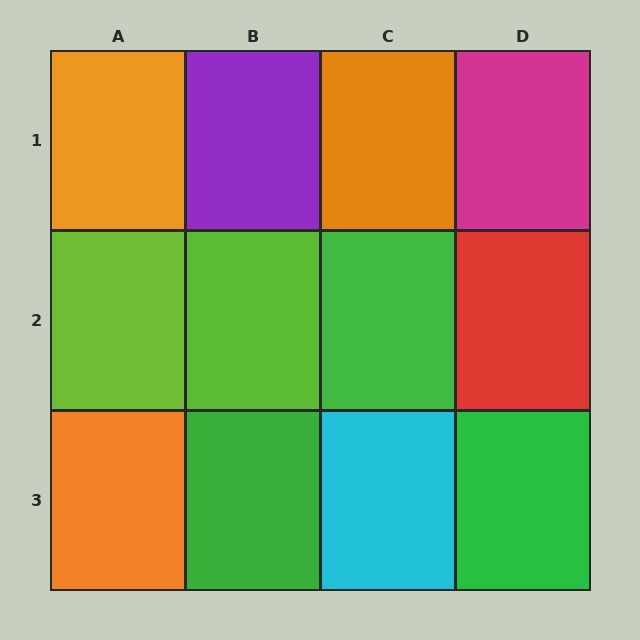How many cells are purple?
1 cell is purple.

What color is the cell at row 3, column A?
Orange.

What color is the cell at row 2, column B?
Lime.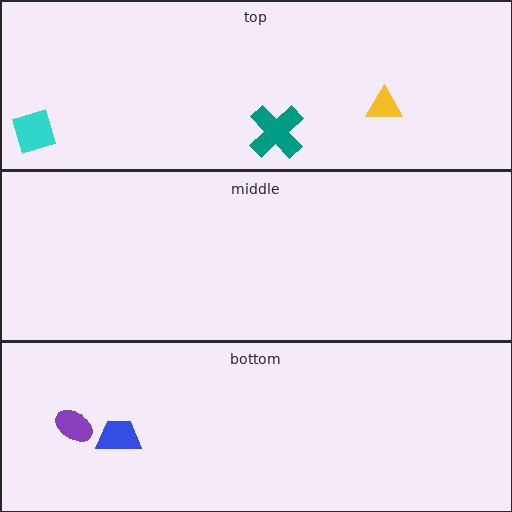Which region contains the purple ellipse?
The bottom region.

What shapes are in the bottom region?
The purple ellipse, the blue trapezoid.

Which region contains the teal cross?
The top region.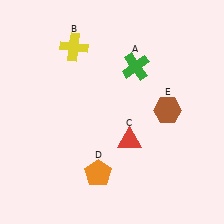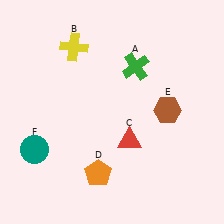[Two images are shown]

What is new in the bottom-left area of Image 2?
A teal circle (F) was added in the bottom-left area of Image 2.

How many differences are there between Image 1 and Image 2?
There is 1 difference between the two images.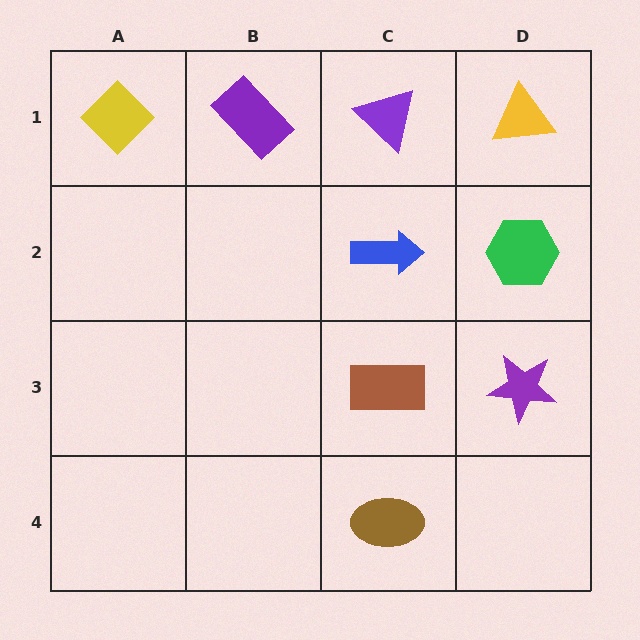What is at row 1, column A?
A yellow diamond.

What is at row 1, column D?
A yellow triangle.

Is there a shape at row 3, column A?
No, that cell is empty.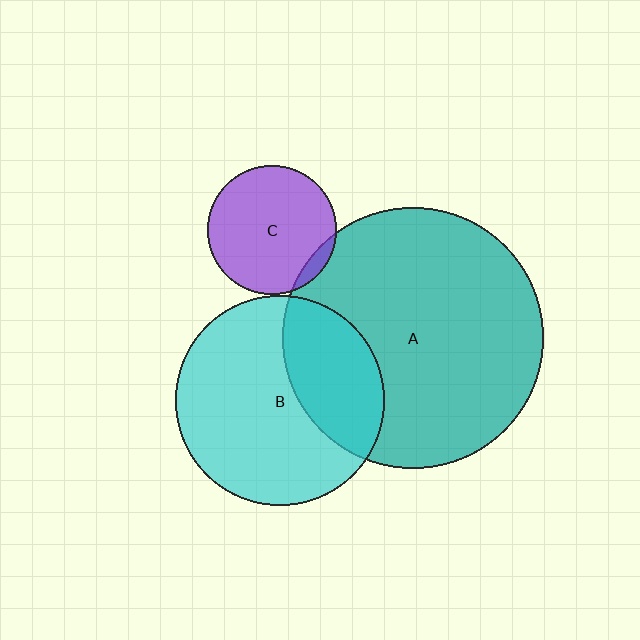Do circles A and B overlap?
Yes.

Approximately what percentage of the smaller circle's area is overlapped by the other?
Approximately 30%.